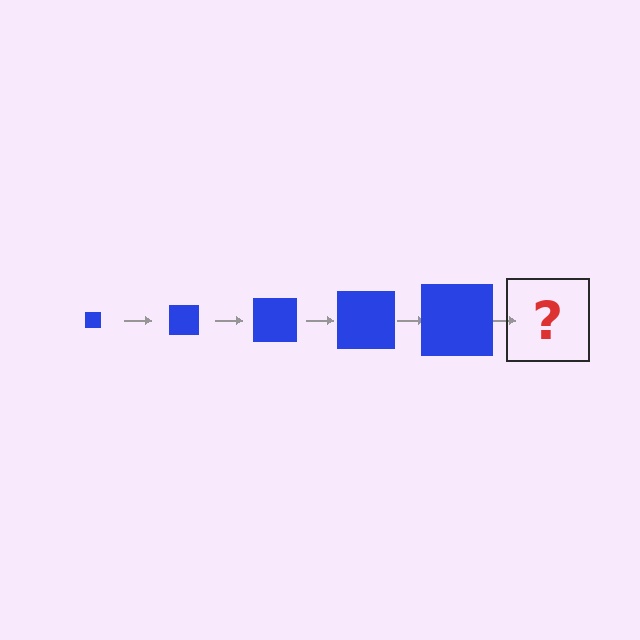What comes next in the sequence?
The next element should be a blue square, larger than the previous one.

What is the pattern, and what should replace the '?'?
The pattern is that the square gets progressively larger each step. The '?' should be a blue square, larger than the previous one.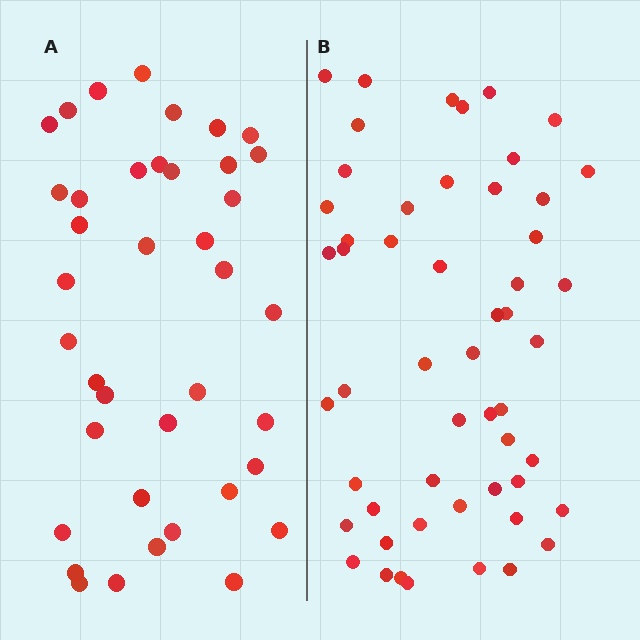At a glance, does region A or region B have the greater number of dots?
Region B (the right region) has more dots.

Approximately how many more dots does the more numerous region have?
Region B has approximately 15 more dots than region A.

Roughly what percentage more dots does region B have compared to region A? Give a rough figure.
About 35% more.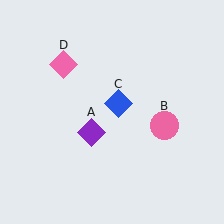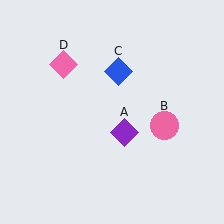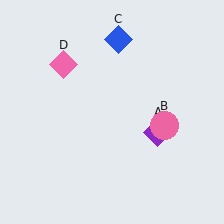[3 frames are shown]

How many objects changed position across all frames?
2 objects changed position: purple diamond (object A), blue diamond (object C).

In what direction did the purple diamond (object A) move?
The purple diamond (object A) moved right.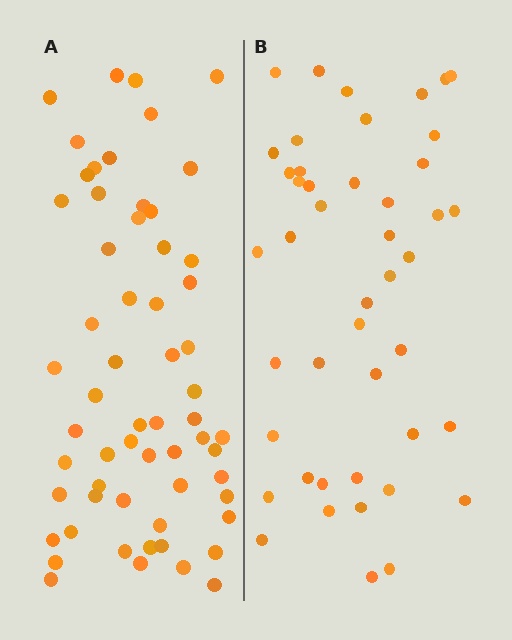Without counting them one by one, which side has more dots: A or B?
Region A (the left region) has more dots.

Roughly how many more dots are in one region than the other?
Region A has approximately 15 more dots than region B.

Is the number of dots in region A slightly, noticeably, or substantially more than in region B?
Region A has noticeably more, but not dramatically so. The ratio is roughly 1.3 to 1.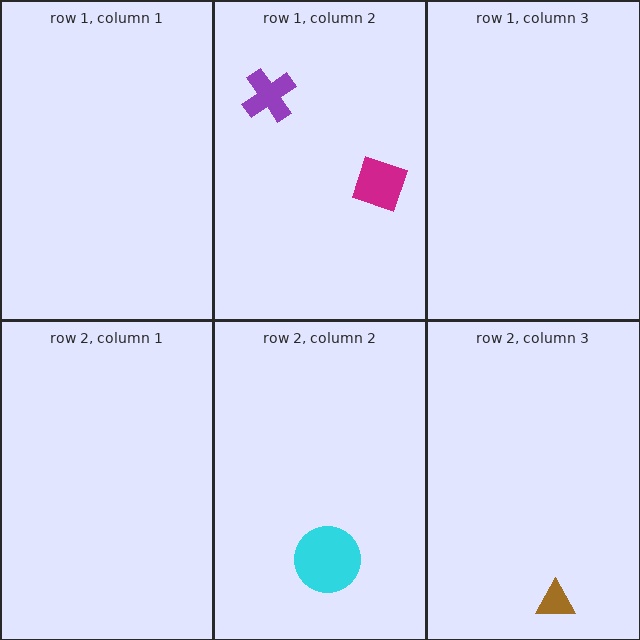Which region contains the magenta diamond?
The row 1, column 2 region.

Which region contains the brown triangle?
The row 2, column 3 region.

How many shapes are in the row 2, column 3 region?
1.